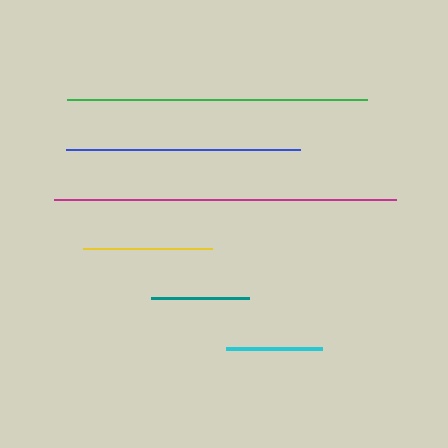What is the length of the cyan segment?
The cyan segment is approximately 96 pixels long.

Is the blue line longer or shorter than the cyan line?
The blue line is longer than the cyan line.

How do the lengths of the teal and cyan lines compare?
The teal and cyan lines are approximately the same length.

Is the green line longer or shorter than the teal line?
The green line is longer than the teal line.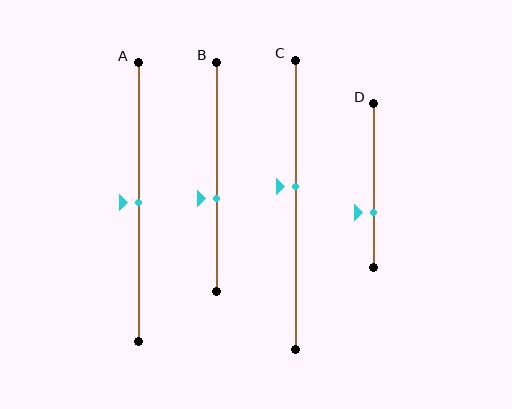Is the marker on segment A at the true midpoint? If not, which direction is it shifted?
Yes, the marker on segment A is at the true midpoint.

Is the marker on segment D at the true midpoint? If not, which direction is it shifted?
No, the marker on segment D is shifted downward by about 16% of the segment length.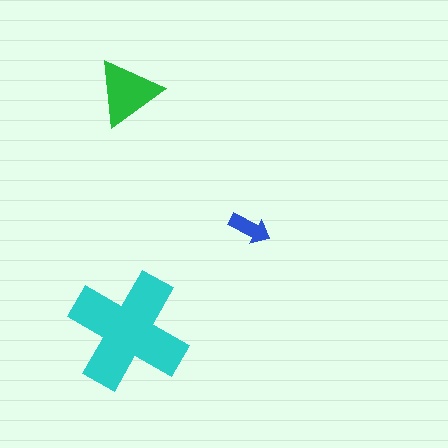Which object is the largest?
The cyan cross.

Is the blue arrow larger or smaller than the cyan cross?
Smaller.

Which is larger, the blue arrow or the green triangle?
The green triangle.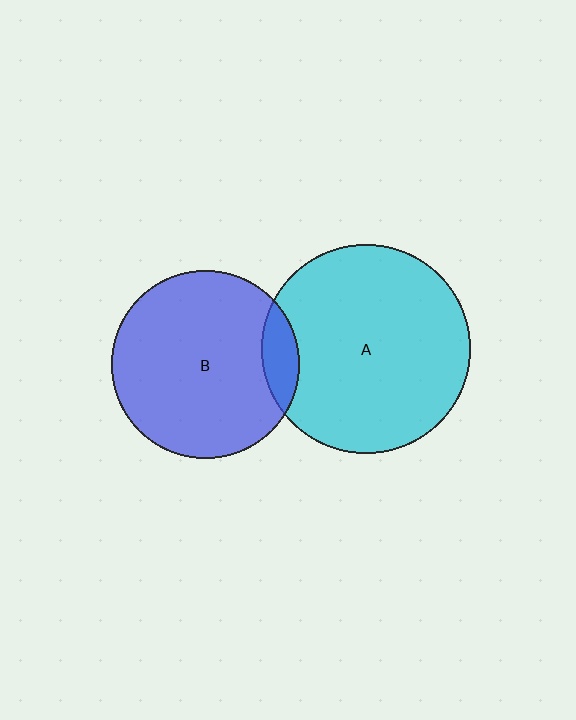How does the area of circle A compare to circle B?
Approximately 1.2 times.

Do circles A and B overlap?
Yes.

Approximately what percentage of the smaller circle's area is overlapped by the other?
Approximately 10%.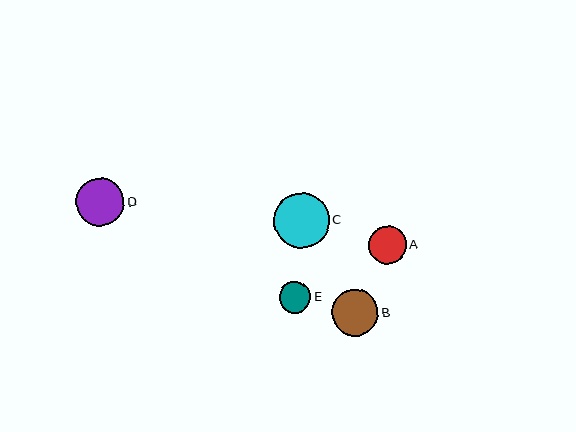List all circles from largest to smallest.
From largest to smallest: C, D, B, A, E.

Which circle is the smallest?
Circle E is the smallest with a size of approximately 32 pixels.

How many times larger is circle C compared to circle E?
Circle C is approximately 1.8 times the size of circle E.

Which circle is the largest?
Circle C is the largest with a size of approximately 56 pixels.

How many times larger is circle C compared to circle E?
Circle C is approximately 1.8 times the size of circle E.